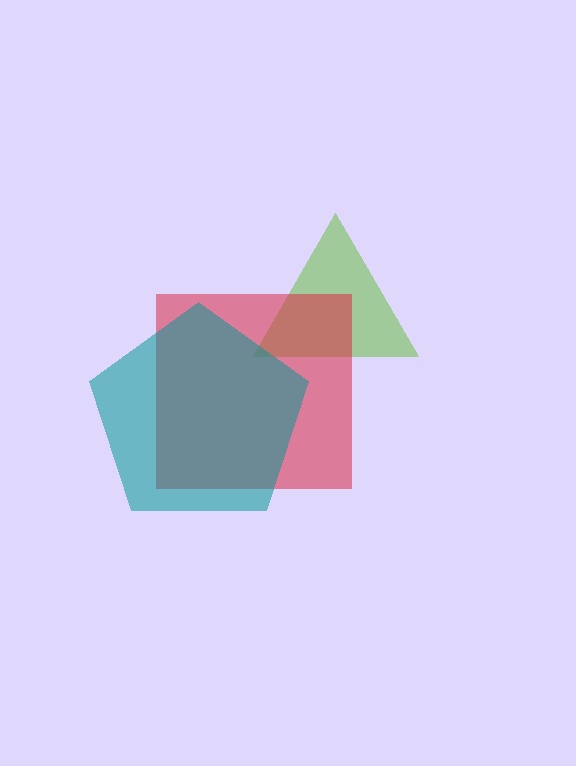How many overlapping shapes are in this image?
There are 3 overlapping shapes in the image.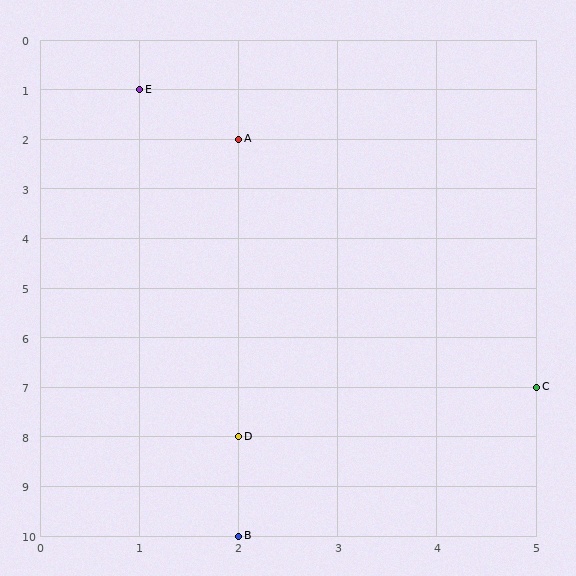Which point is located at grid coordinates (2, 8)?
Point D is at (2, 8).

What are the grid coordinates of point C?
Point C is at grid coordinates (5, 7).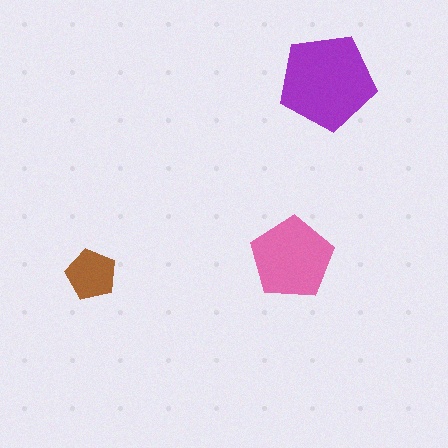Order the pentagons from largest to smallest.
the purple one, the pink one, the brown one.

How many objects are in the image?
There are 3 objects in the image.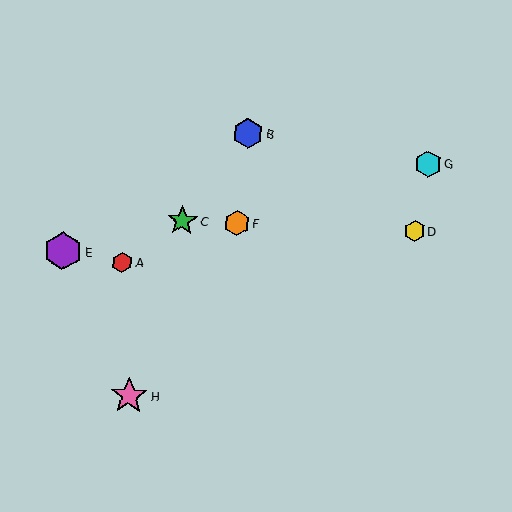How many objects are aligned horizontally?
3 objects (C, D, F) are aligned horizontally.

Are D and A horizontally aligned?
No, D is at y≈231 and A is at y≈263.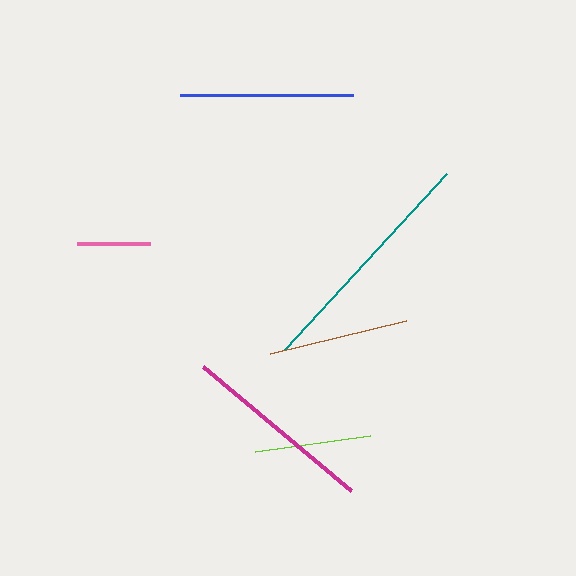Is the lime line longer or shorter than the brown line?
The brown line is longer than the lime line.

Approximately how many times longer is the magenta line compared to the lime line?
The magenta line is approximately 1.7 times the length of the lime line.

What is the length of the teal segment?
The teal segment is approximately 239 pixels long.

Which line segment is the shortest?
The pink line is the shortest at approximately 73 pixels.